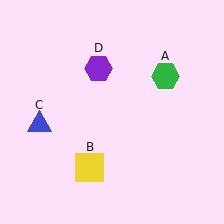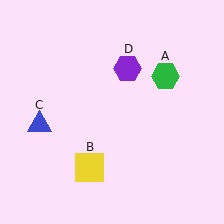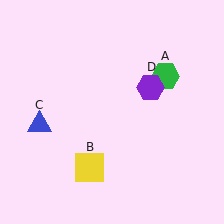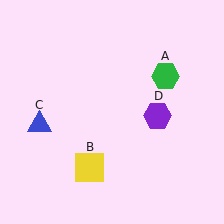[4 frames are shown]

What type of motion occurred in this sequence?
The purple hexagon (object D) rotated clockwise around the center of the scene.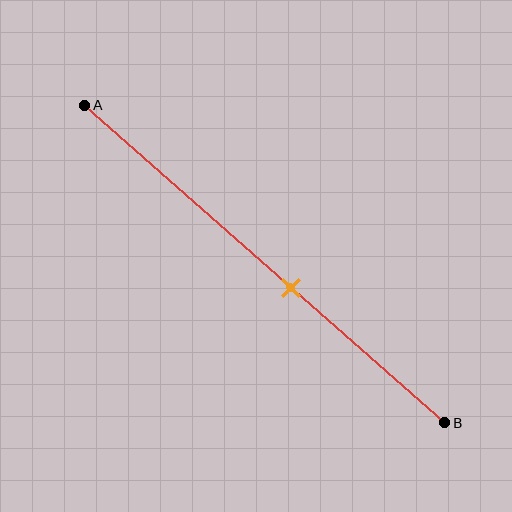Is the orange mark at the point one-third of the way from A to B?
No, the mark is at about 55% from A, not at the 33% one-third point.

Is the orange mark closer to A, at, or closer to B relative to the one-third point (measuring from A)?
The orange mark is closer to point B than the one-third point of segment AB.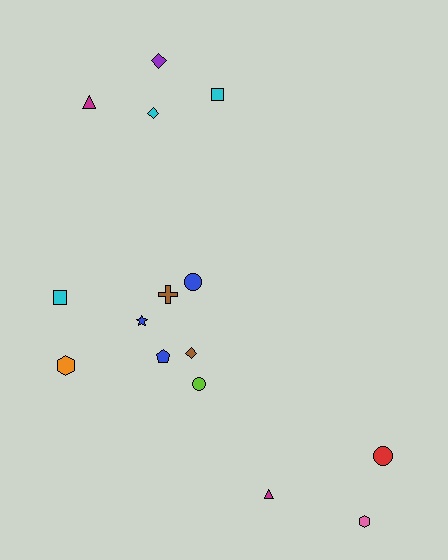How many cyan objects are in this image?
There are 3 cyan objects.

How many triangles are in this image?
There are 2 triangles.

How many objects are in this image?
There are 15 objects.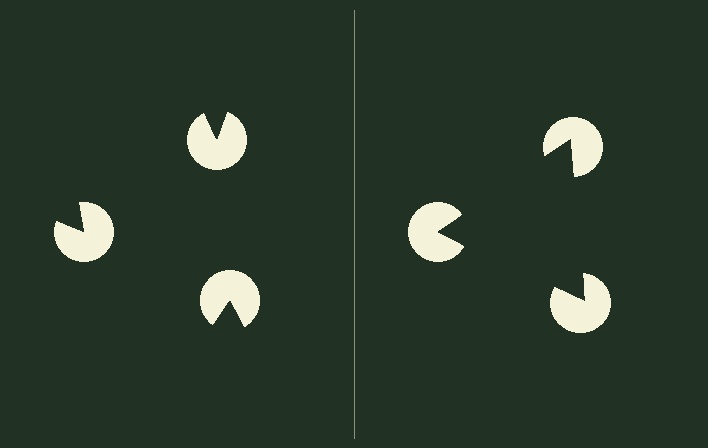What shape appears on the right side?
An illusory triangle.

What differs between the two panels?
The pac-man discs are positioned identically on both sides; only the wedge orientations differ. On the right they align to a triangle; on the left they are misaligned.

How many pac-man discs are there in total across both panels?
6 — 3 on each side.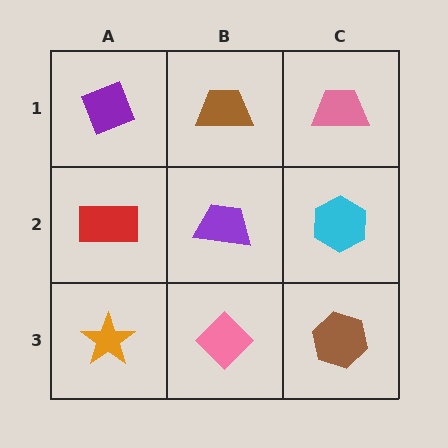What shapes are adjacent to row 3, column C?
A cyan hexagon (row 2, column C), a pink diamond (row 3, column B).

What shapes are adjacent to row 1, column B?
A purple trapezoid (row 2, column B), a purple diamond (row 1, column A), a pink trapezoid (row 1, column C).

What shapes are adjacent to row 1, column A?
A red rectangle (row 2, column A), a brown trapezoid (row 1, column B).